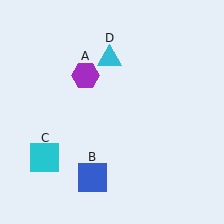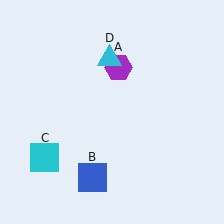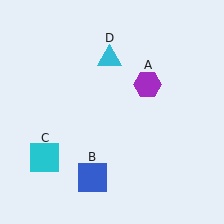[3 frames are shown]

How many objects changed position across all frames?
1 object changed position: purple hexagon (object A).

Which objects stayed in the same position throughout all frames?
Blue square (object B) and cyan square (object C) and cyan triangle (object D) remained stationary.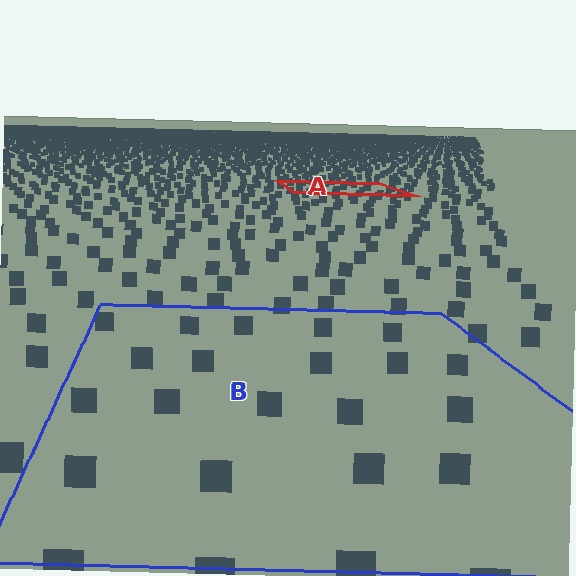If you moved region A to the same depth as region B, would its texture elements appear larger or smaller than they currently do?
They would appear larger. At a closer depth, the same texture elements are projected at a bigger on-screen size.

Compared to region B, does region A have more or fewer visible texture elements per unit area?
Region A has more texture elements per unit area — they are packed more densely because it is farther away.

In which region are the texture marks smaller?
The texture marks are smaller in region A, because it is farther away.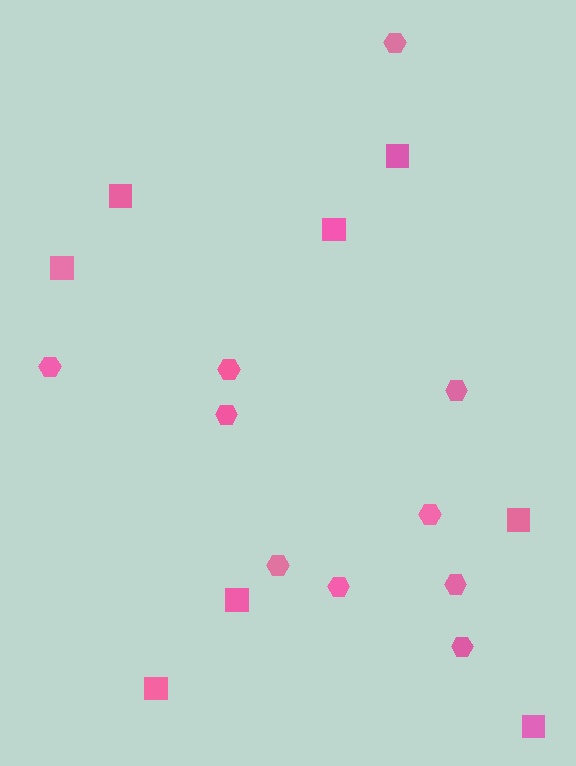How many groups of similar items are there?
There are 2 groups: one group of squares (8) and one group of hexagons (10).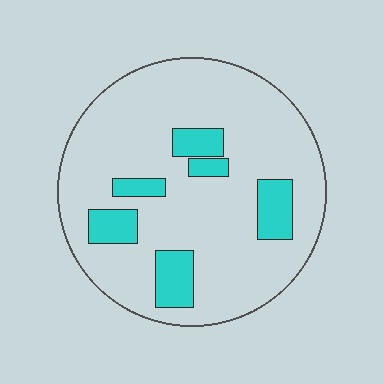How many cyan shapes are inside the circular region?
6.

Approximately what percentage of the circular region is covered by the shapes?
Approximately 15%.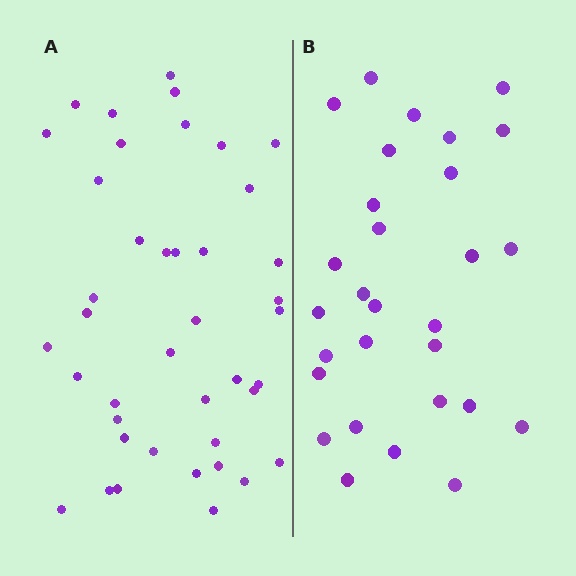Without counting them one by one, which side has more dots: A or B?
Region A (the left region) has more dots.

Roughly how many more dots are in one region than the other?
Region A has roughly 12 or so more dots than region B.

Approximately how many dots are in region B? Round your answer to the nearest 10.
About 30 dots. (The exact count is 29, which rounds to 30.)